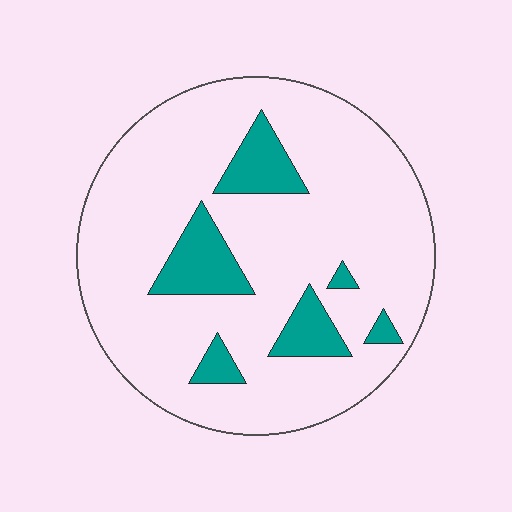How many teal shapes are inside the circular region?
6.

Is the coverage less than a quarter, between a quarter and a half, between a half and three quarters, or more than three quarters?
Less than a quarter.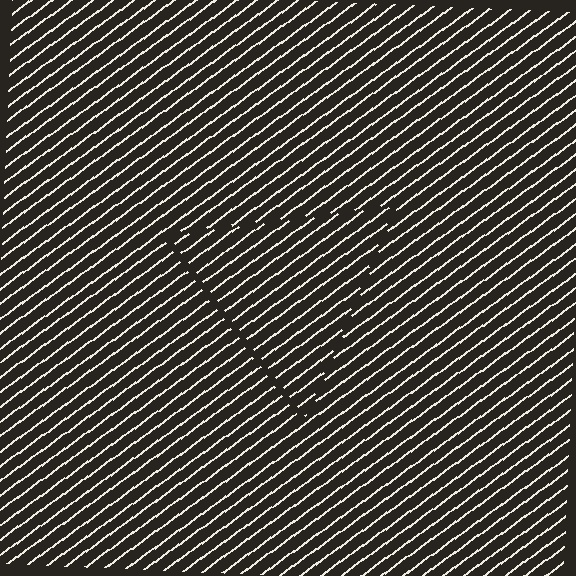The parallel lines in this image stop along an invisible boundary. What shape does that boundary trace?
An illusory triangle. The interior of the shape contains the same grating, shifted by half a period — the contour is defined by the phase discontinuity where line-ends from the inner and outer gratings abut.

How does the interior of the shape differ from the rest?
The interior of the shape contains the same grating, shifted by half a period — the contour is defined by the phase discontinuity where line-ends from the inner and outer gratings abut.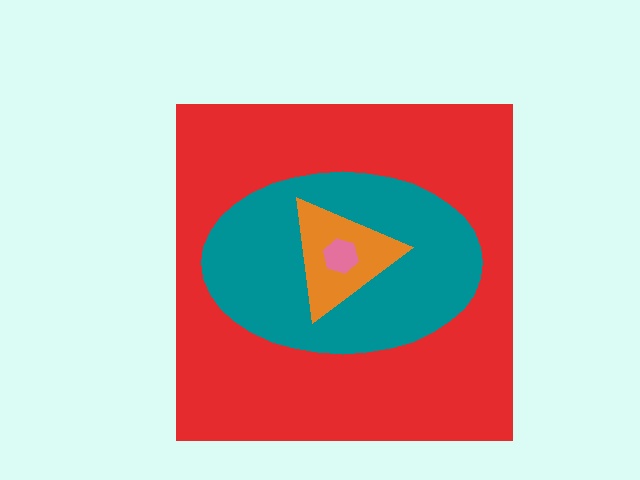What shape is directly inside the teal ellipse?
The orange triangle.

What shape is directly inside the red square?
The teal ellipse.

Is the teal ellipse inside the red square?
Yes.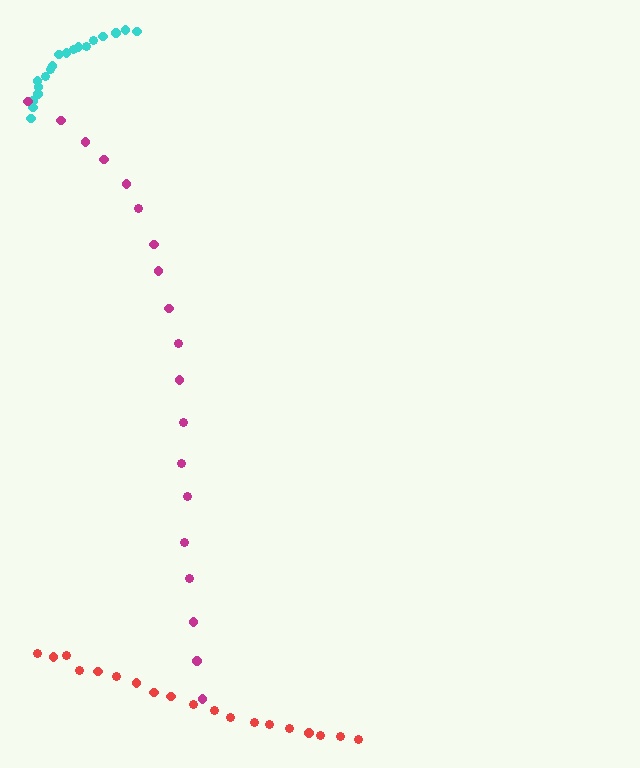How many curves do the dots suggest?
There are 3 distinct paths.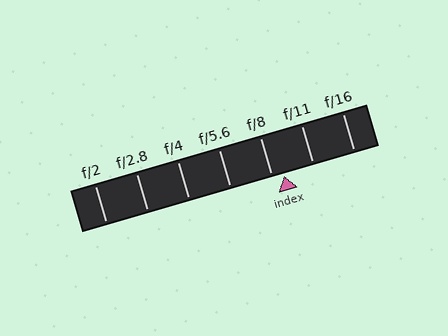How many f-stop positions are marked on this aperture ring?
There are 7 f-stop positions marked.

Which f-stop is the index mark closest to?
The index mark is closest to f/8.